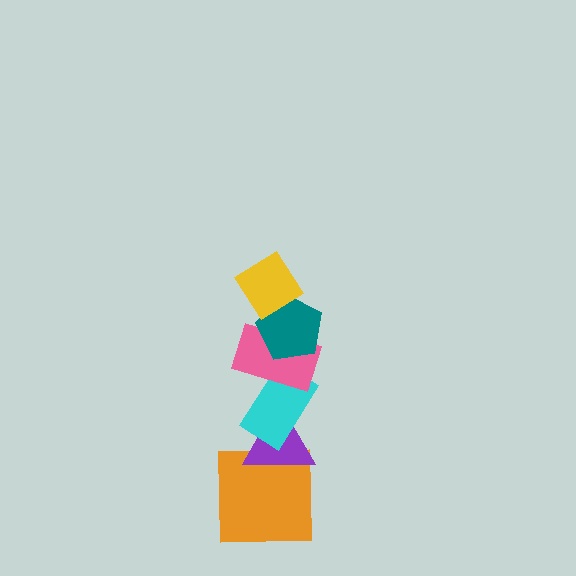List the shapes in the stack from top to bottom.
From top to bottom: the yellow diamond, the teal pentagon, the pink rectangle, the cyan rectangle, the purple triangle, the orange square.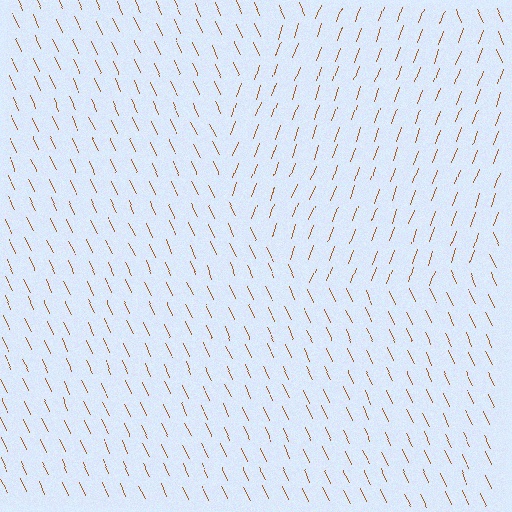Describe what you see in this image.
The image is filled with small brown line segments. A circle region in the image has lines oriented differently from the surrounding lines, creating a visible texture boundary.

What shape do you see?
I see a circle.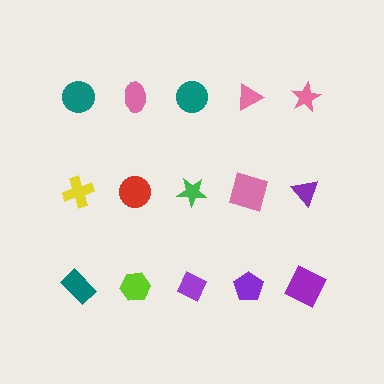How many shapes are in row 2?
5 shapes.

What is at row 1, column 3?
A teal circle.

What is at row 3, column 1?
A teal rectangle.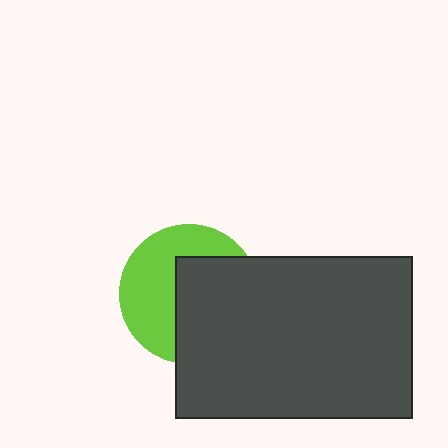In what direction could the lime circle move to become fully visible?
The lime circle could move left. That would shift it out from behind the dark gray rectangle entirely.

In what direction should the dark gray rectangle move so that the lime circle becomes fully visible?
The dark gray rectangle should move right. That is the shortest direction to clear the overlap and leave the lime circle fully visible.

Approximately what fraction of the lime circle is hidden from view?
Roughly 51% of the lime circle is hidden behind the dark gray rectangle.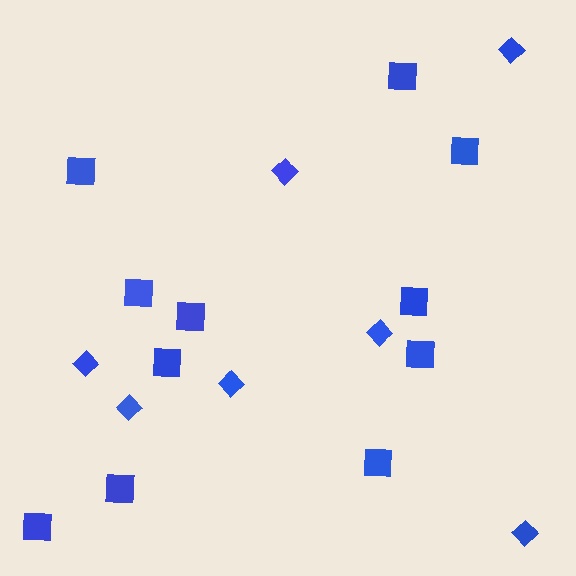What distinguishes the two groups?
There are 2 groups: one group of squares (11) and one group of diamonds (7).